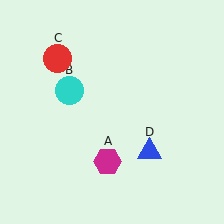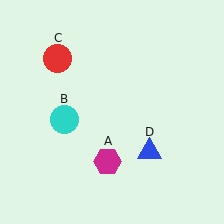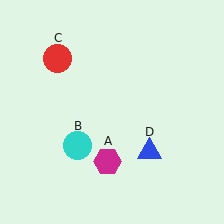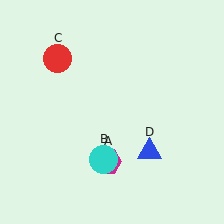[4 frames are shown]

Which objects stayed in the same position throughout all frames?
Magenta hexagon (object A) and red circle (object C) and blue triangle (object D) remained stationary.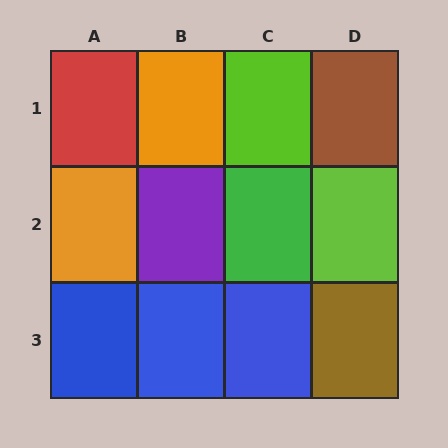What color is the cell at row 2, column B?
Purple.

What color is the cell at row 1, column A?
Red.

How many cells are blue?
3 cells are blue.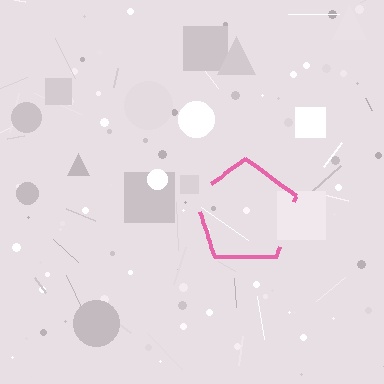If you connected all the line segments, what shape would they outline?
They would outline a pentagon.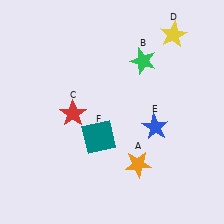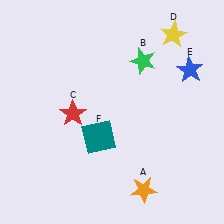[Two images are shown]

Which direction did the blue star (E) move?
The blue star (E) moved up.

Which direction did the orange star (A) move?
The orange star (A) moved down.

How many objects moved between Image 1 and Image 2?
2 objects moved between the two images.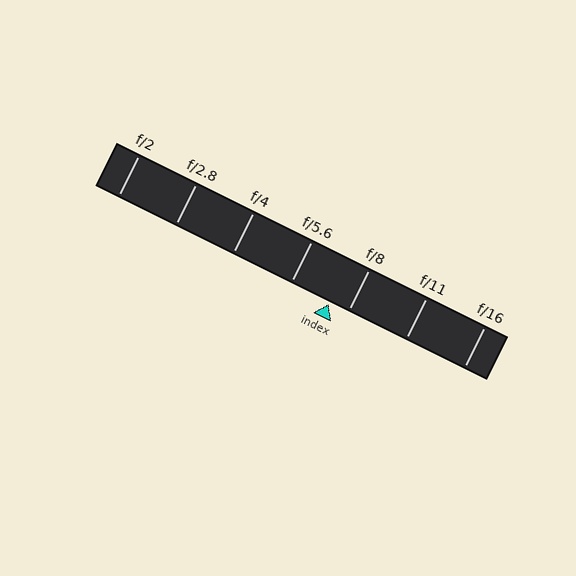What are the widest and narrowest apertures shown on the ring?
The widest aperture shown is f/2 and the narrowest is f/16.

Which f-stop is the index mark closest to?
The index mark is closest to f/8.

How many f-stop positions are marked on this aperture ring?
There are 7 f-stop positions marked.